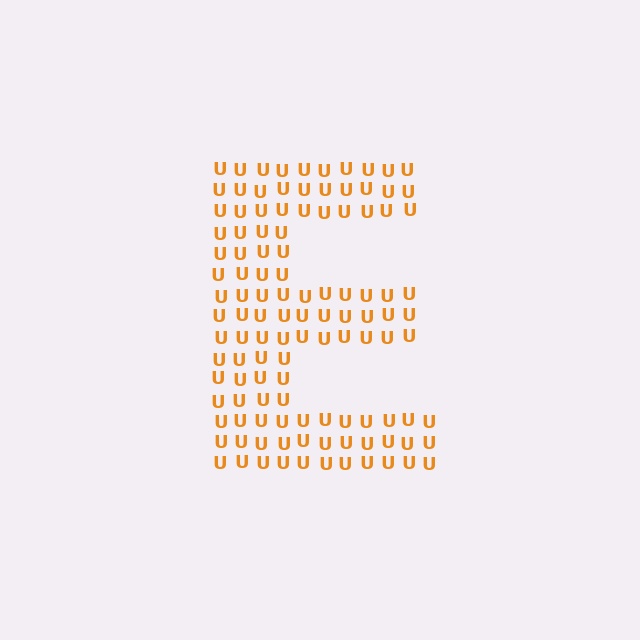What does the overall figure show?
The overall figure shows the letter E.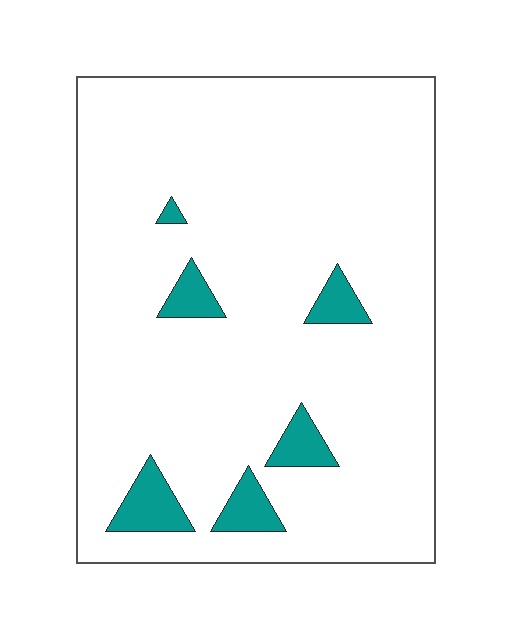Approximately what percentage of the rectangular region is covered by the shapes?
Approximately 10%.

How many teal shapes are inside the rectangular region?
6.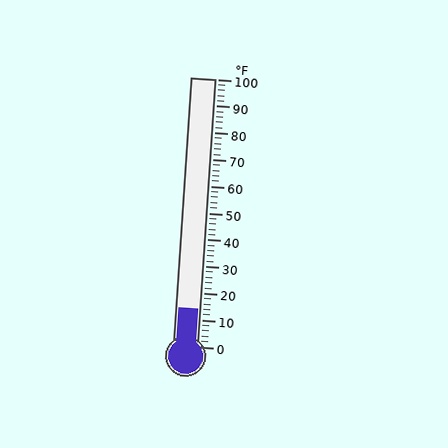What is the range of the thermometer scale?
The thermometer scale ranges from 0°F to 100°F.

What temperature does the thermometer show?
The thermometer shows approximately 14°F.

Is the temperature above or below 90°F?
The temperature is below 90°F.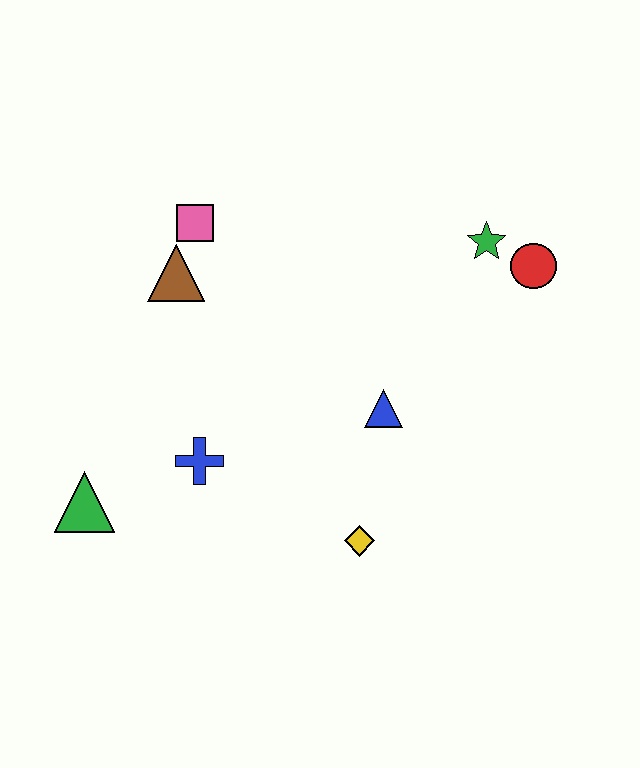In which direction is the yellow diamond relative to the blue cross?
The yellow diamond is to the right of the blue cross.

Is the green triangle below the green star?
Yes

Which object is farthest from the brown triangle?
The red circle is farthest from the brown triangle.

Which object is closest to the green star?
The red circle is closest to the green star.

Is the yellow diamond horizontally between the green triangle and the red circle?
Yes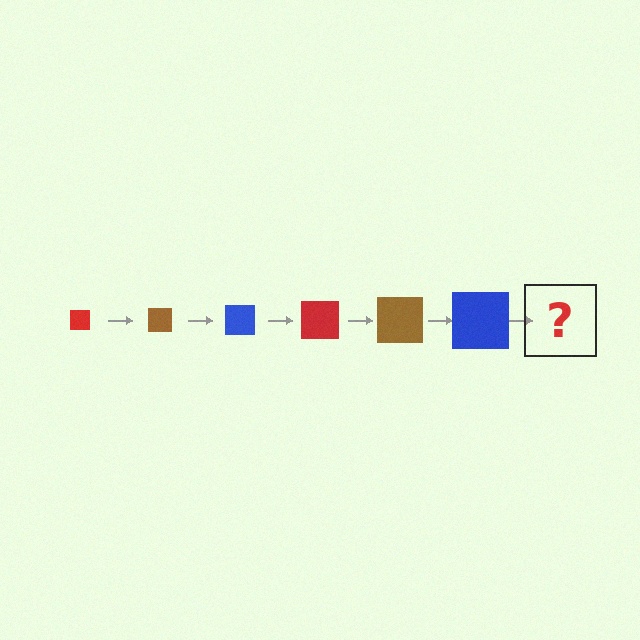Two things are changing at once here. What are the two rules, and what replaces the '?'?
The two rules are that the square grows larger each step and the color cycles through red, brown, and blue. The '?' should be a red square, larger than the previous one.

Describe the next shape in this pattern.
It should be a red square, larger than the previous one.